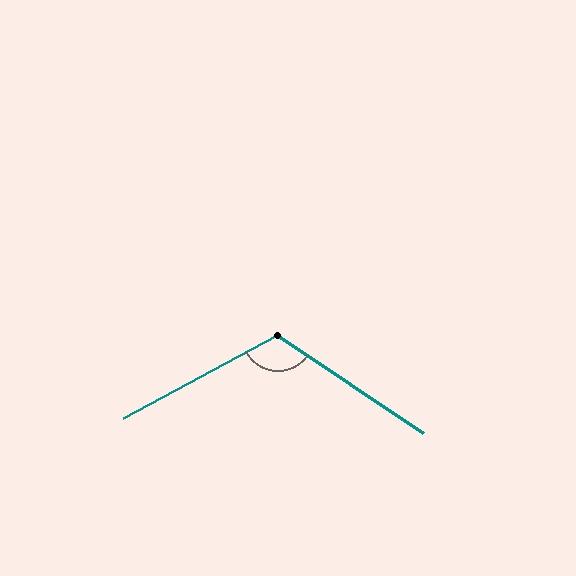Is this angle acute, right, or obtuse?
It is obtuse.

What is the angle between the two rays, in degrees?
Approximately 118 degrees.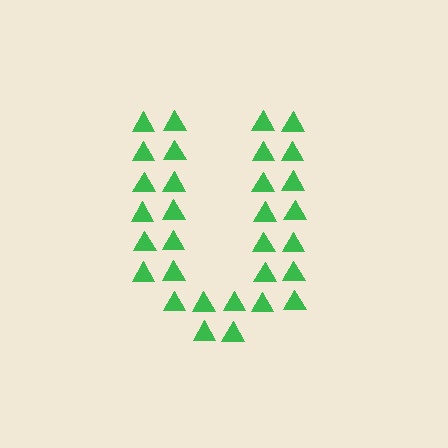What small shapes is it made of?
It is made of small triangles.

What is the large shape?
The large shape is the letter U.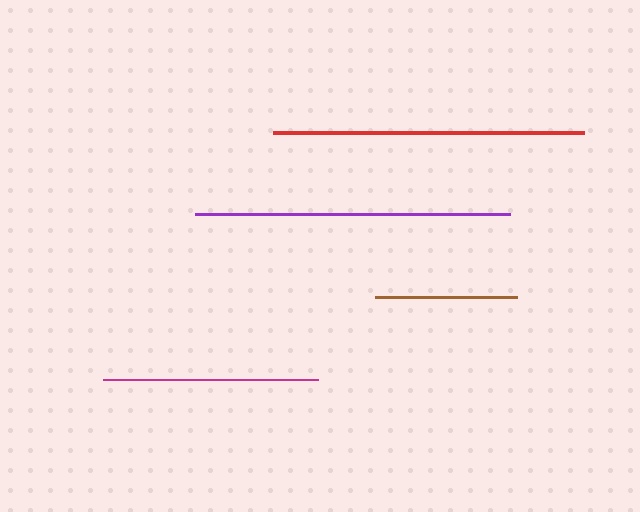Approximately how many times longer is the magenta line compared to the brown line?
The magenta line is approximately 1.5 times the length of the brown line.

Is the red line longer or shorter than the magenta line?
The red line is longer than the magenta line.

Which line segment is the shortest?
The brown line is the shortest at approximately 142 pixels.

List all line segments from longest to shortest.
From longest to shortest: purple, red, magenta, brown.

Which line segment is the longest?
The purple line is the longest at approximately 316 pixels.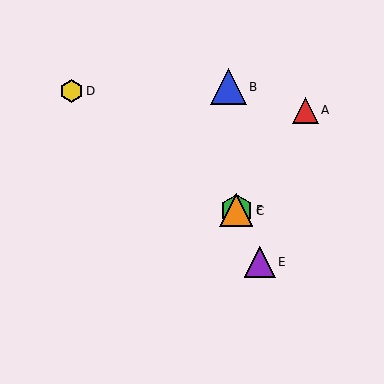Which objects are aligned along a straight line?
Objects C, E, F are aligned along a straight line.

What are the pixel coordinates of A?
Object A is at (305, 110).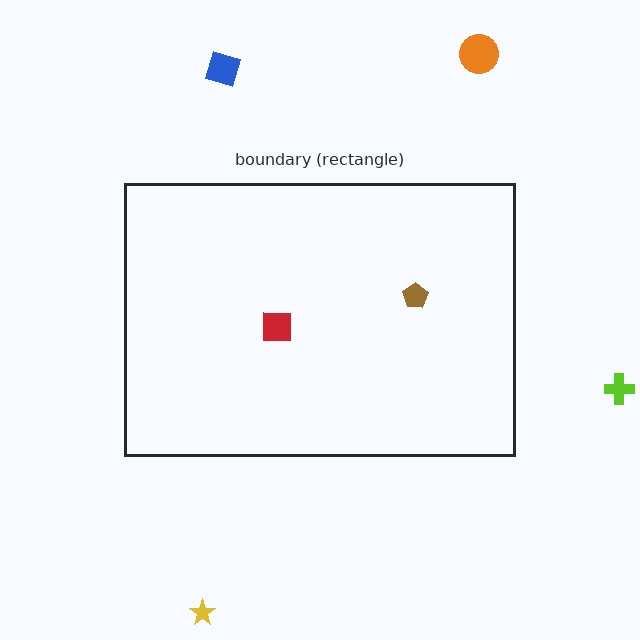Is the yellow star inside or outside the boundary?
Outside.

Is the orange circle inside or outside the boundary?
Outside.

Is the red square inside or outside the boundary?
Inside.